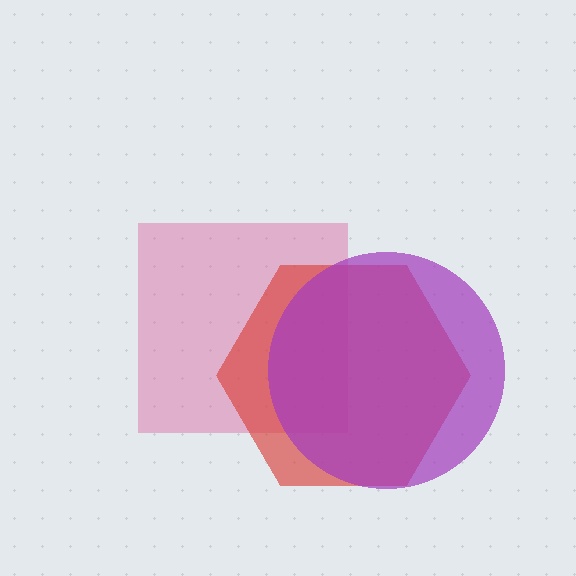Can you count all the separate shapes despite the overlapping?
Yes, there are 3 separate shapes.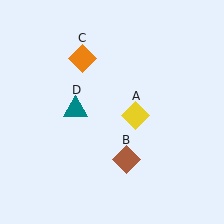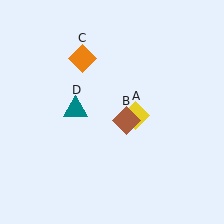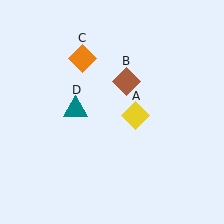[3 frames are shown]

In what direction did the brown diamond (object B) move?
The brown diamond (object B) moved up.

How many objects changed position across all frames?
1 object changed position: brown diamond (object B).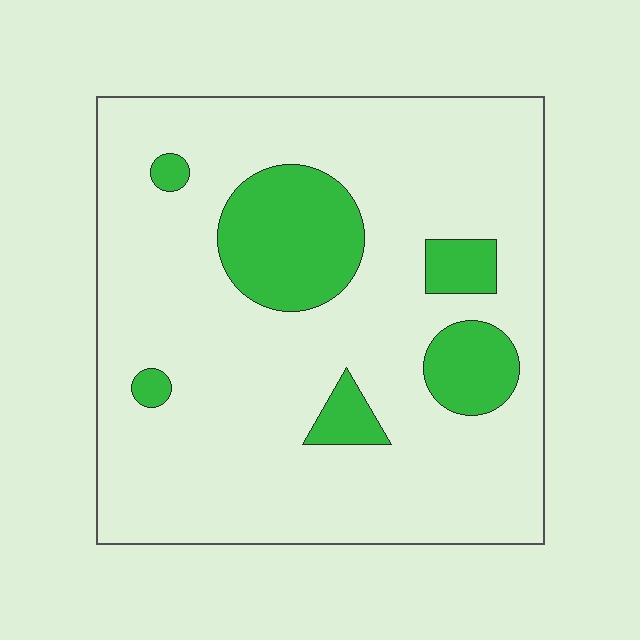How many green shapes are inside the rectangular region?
6.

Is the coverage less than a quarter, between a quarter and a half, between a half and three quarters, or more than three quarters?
Less than a quarter.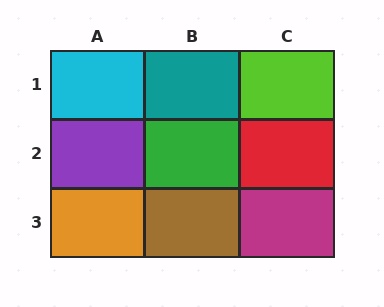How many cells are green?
1 cell is green.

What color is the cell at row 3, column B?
Brown.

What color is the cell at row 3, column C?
Magenta.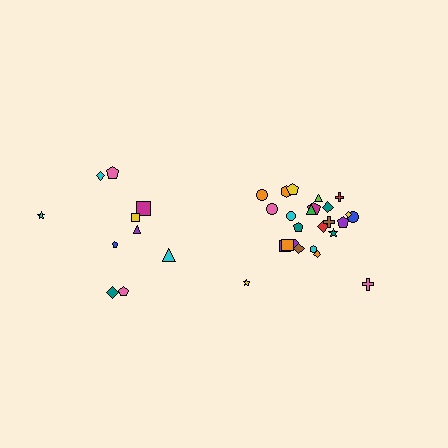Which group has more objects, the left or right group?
The right group.